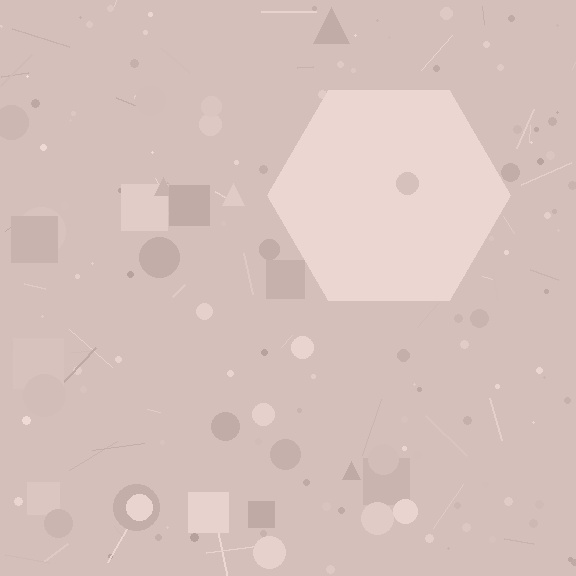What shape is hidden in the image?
A hexagon is hidden in the image.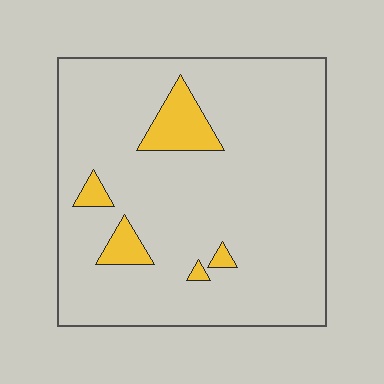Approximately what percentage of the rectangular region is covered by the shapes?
Approximately 10%.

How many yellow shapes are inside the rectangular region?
5.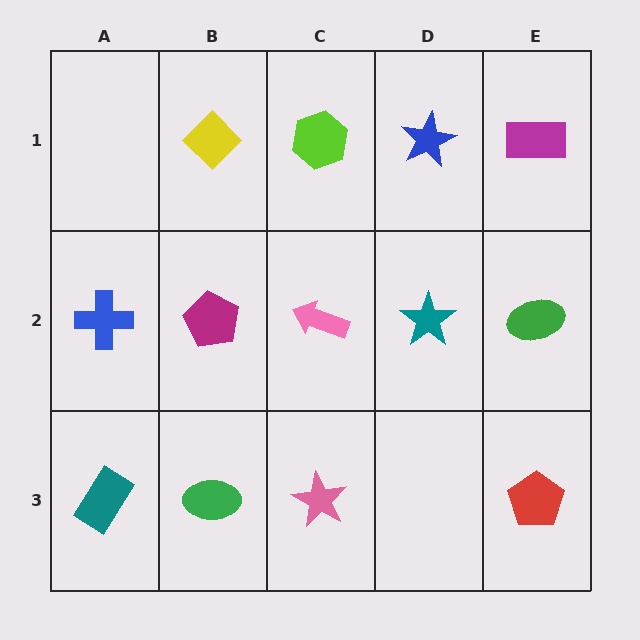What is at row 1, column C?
A lime hexagon.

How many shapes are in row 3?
4 shapes.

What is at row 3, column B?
A green ellipse.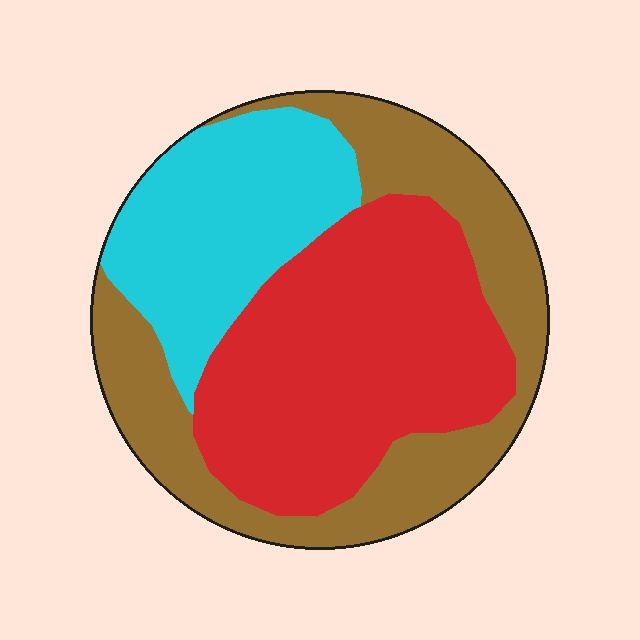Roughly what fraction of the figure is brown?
Brown covers 34% of the figure.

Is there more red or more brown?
Red.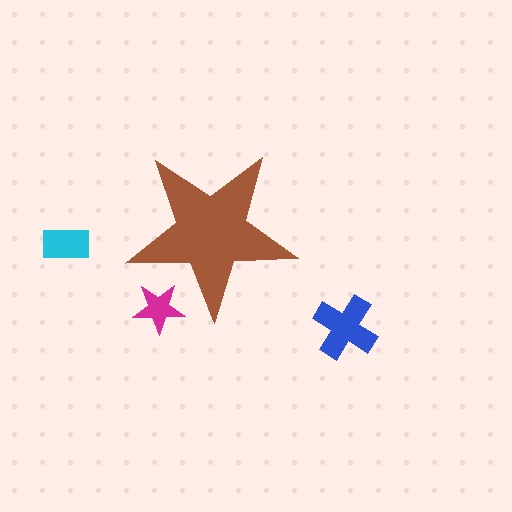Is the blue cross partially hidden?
No, the blue cross is fully visible.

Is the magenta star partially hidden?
Yes, the magenta star is partially hidden behind the brown star.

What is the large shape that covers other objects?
A brown star.